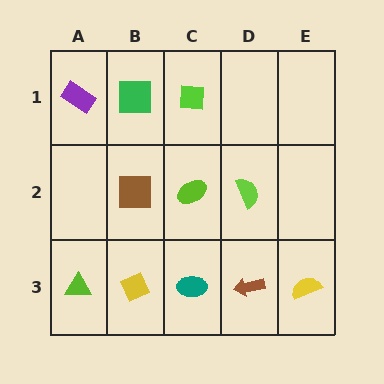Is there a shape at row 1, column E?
No, that cell is empty.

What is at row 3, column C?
A teal ellipse.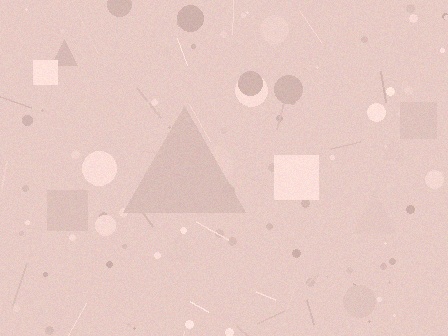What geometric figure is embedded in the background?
A triangle is embedded in the background.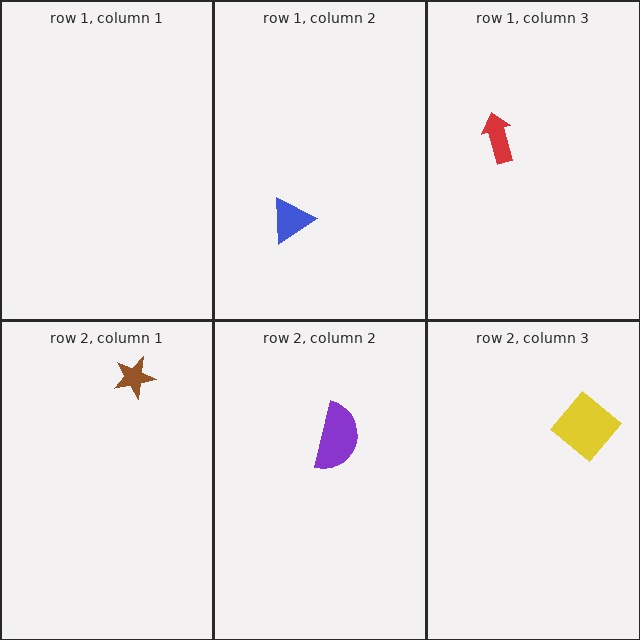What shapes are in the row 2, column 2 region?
The purple semicircle.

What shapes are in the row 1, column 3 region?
The red arrow.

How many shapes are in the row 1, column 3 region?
1.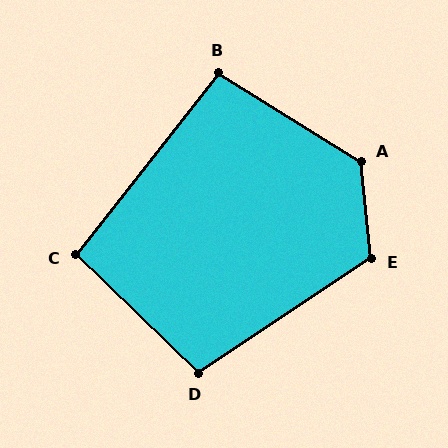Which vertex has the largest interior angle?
A, at approximately 127 degrees.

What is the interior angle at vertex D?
Approximately 102 degrees (obtuse).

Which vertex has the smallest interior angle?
C, at approximately 96 degrees.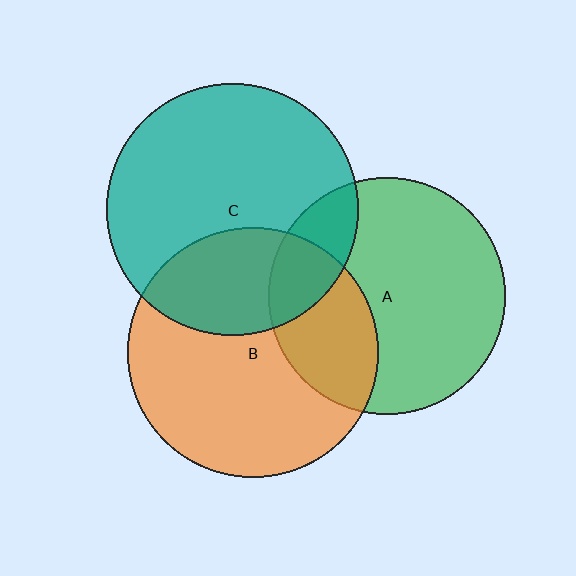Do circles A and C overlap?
Yes.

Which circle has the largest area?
Circle C (teal).